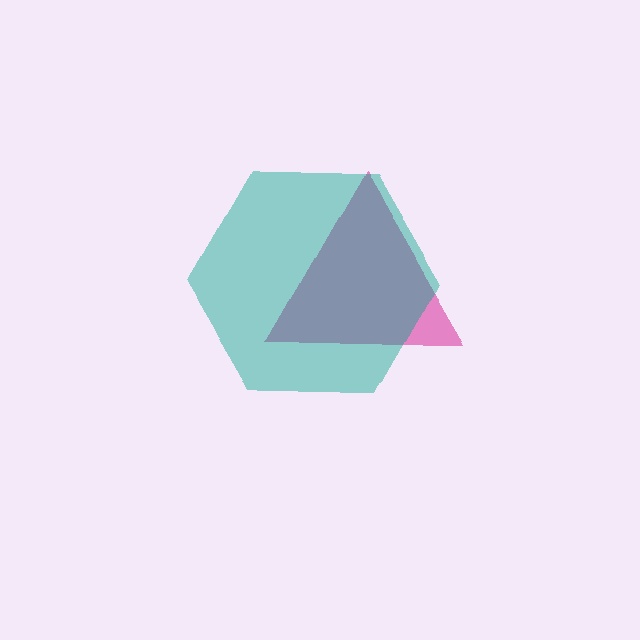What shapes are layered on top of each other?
The layered shapes are: a pink triangle, a teal hexagon.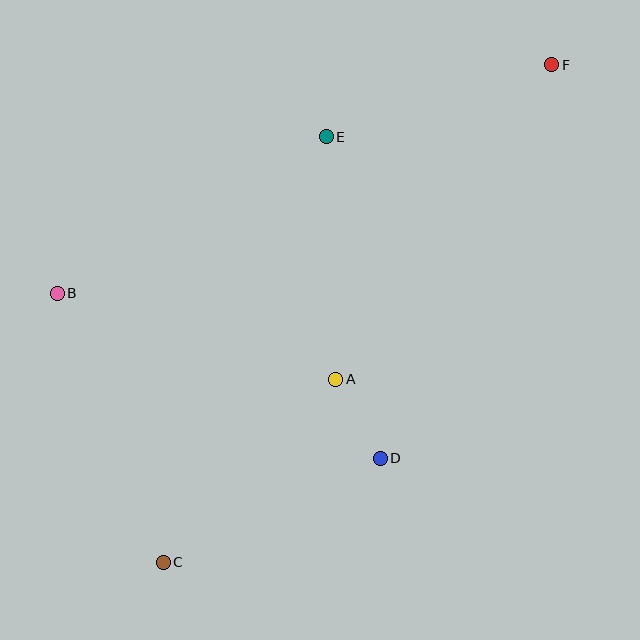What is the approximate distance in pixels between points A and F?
The distance between A and F is approximately 382 pixels.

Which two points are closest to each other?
Points A and D are closest to each other.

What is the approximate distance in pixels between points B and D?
The distance between B and D is approximately 363 pixels.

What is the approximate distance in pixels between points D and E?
The distance between D and E is approximately 326 pixels.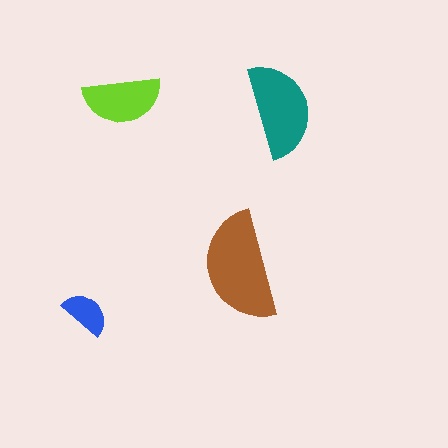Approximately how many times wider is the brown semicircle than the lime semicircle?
About 1.5 times wider.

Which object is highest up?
The lime semicircle is topmost.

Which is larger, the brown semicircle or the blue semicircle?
The brown one.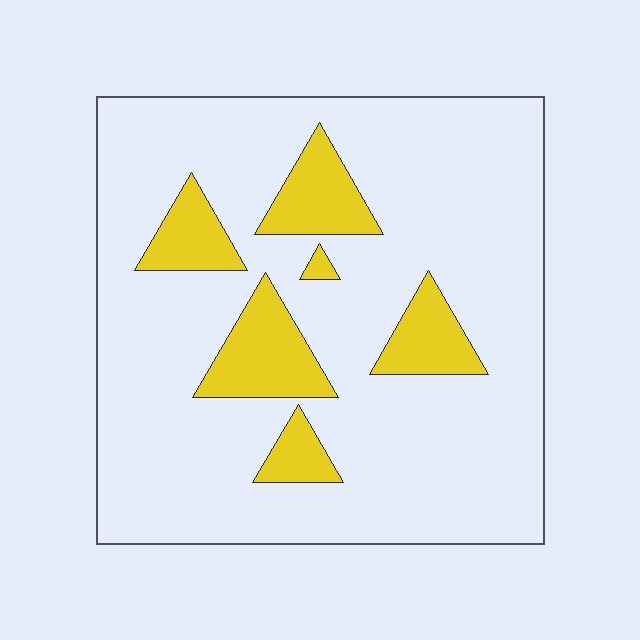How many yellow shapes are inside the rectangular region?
6.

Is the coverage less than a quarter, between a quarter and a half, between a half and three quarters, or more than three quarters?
Less than a quarter.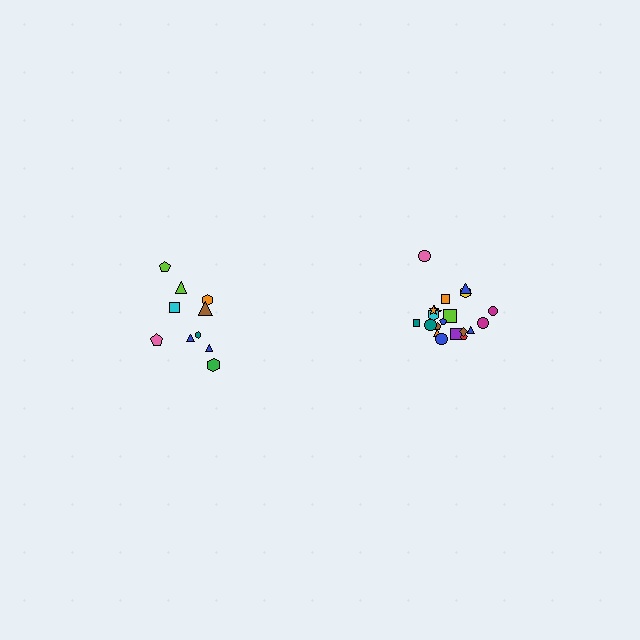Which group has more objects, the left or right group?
The right group.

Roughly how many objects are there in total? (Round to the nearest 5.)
Roughly 30 objects in total.